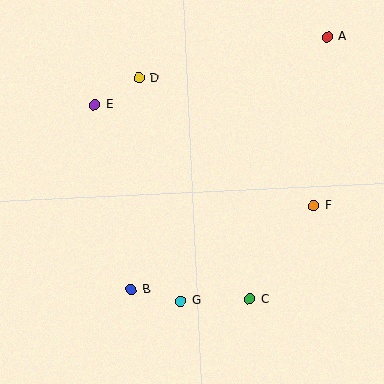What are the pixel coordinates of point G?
Point G is at (181, 301).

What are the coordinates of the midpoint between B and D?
The midpoint between B and D is at (135, 184).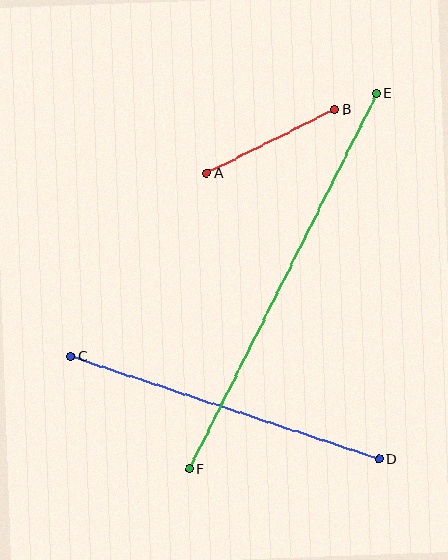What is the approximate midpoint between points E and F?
The midpoint is at approximately (283, 281) pixels.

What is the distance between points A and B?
The distance is approximately 143 pixels.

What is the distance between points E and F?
The distance is approximately 420 pixels.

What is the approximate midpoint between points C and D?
The midpoint is at approximately (225, 408) pixels.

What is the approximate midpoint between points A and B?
The midpoint is at approximately (271, 142) pixels.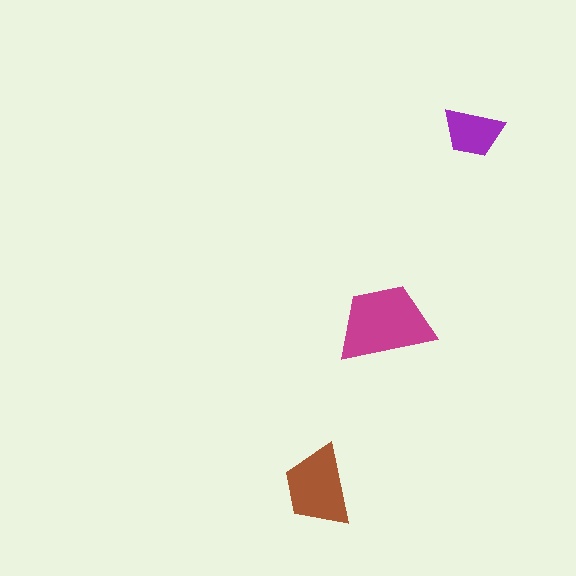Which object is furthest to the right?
The purple trapezoid is rightmost.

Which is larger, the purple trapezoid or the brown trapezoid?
The brown one.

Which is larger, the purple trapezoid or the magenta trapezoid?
The magenta one.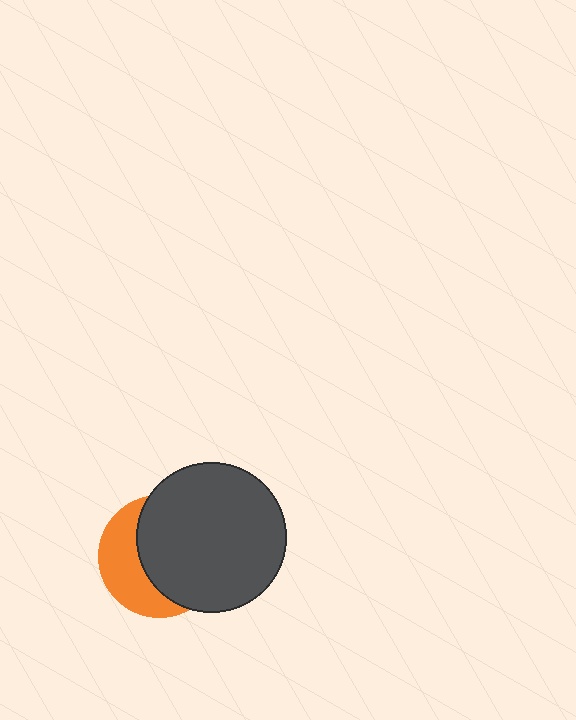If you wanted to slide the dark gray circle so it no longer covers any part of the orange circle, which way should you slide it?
Slide it right — that is the most direct way to separate the two shapes.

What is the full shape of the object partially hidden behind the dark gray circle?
The partially hidden object is an orange circle.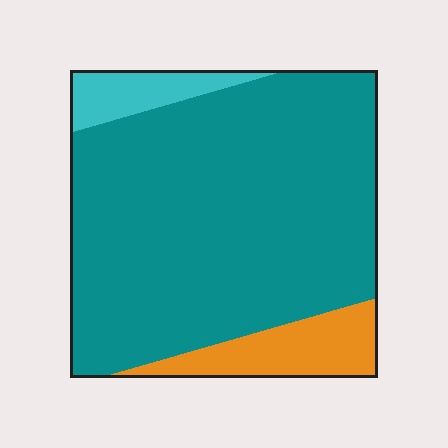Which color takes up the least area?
Cyan, at roughly 5%.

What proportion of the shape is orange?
Orange takes up about one eighth (1/8) of the shape.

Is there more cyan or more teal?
Teal.